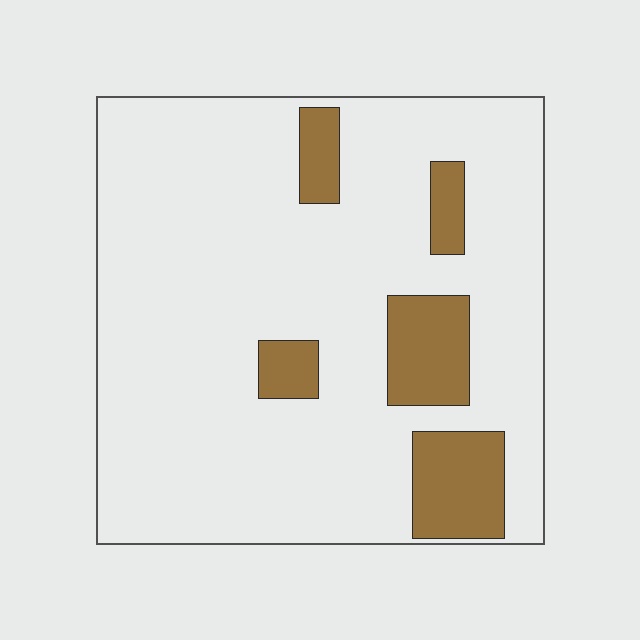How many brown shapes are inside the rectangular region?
5.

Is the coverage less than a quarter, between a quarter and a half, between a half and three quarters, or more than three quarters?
Less than a quarter.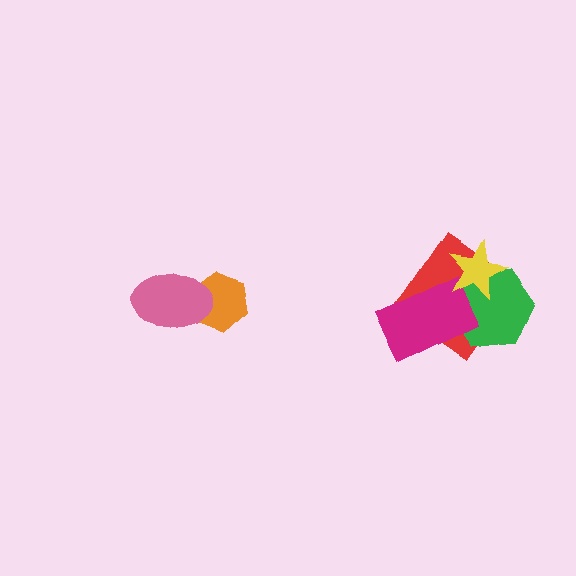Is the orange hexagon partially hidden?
Yes, it is partially covered by another shape.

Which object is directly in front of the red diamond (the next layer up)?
The green hexagon is directly in front of the red diamond.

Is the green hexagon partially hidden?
Yes, it is partially covered by another shape.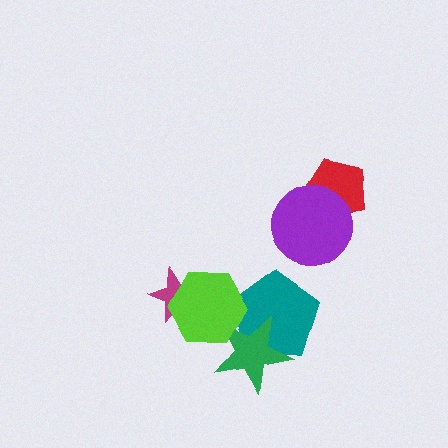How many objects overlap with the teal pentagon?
2 objects overlap with the teal pentagon.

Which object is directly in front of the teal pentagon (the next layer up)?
The green star is directly in front of the teal pentagon.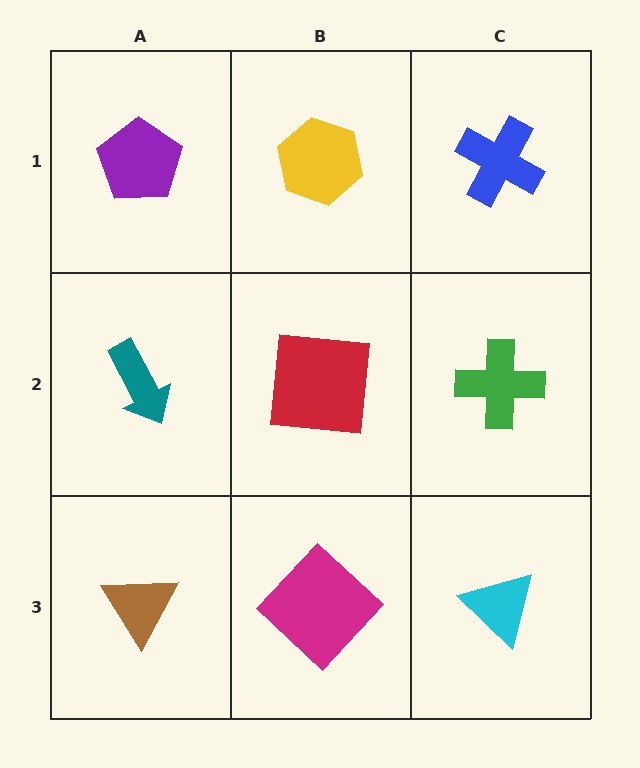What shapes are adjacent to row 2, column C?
A blue cross (row 1, column C), a cyan triangle (row 3, column C), a red square (row 2, column B).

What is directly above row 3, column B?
A red square.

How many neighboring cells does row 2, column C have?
3.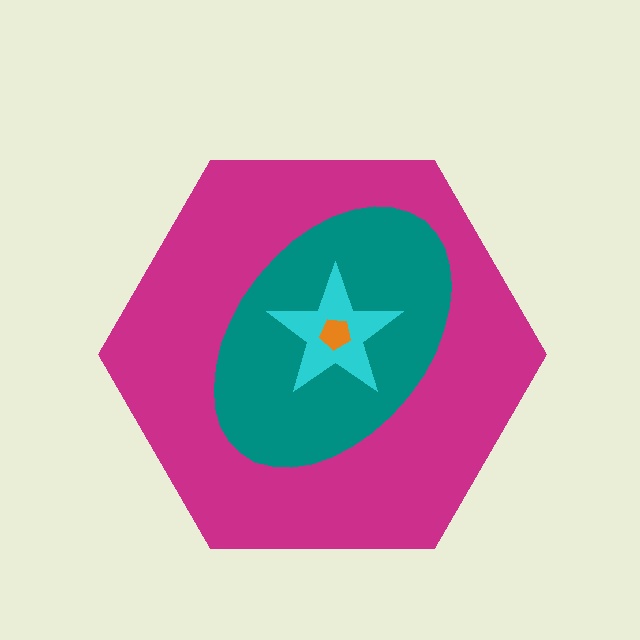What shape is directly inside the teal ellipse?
The cyan star.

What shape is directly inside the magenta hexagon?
The teal ellipse.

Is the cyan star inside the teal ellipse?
Yes.